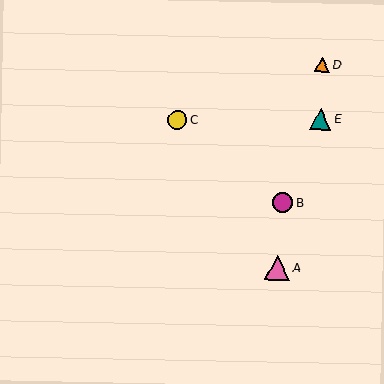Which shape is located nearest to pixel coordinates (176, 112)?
The yellow circle (labeled C) at (178, 119) is nearest to that location.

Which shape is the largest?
The pink triangle (labeled A) is the largest.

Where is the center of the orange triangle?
The center of the orange triangle is at (322, 65).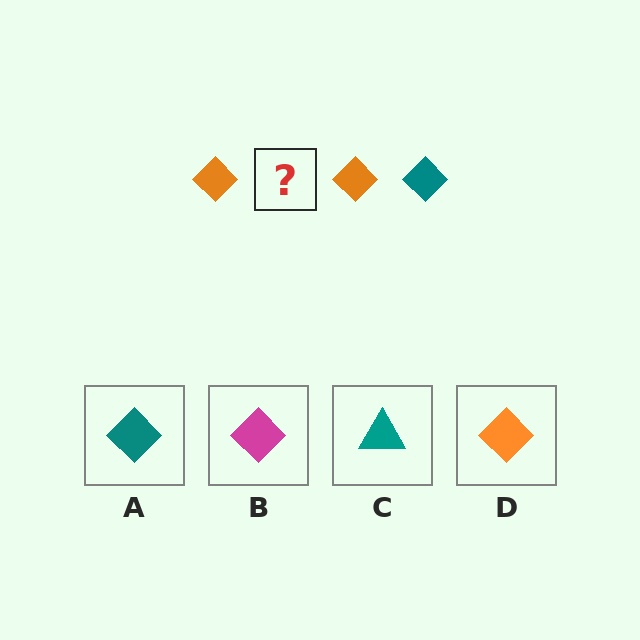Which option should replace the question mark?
Option A.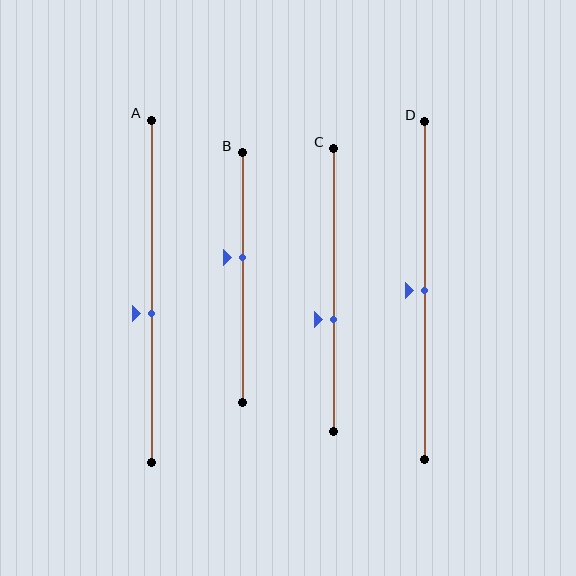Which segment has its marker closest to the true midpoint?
Segment D has its marker closest to the true midpoint.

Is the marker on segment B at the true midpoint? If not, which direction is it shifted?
No, the marker on segment B is shifted upward by about 8% of the segment length.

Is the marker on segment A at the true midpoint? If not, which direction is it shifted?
No, the marker on segment A is shifted downward by about 6% of the segment length.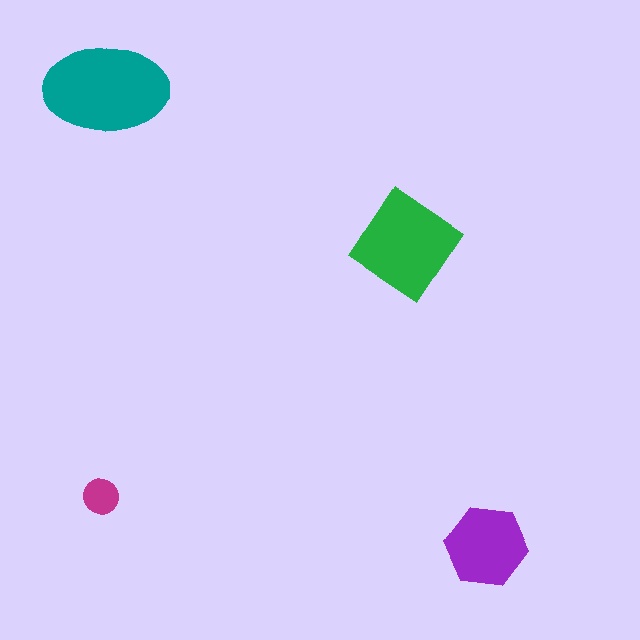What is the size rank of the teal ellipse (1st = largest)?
1st.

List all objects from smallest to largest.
The magenta circle, the purple hexagon, the green diamond, the teal ellipse.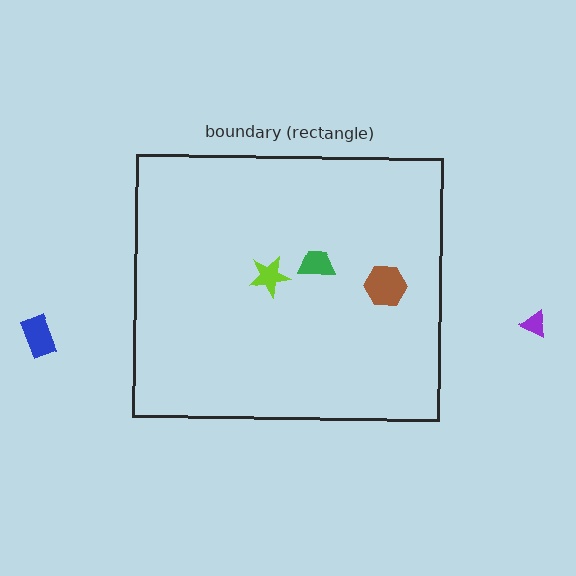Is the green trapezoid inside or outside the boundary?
Inside.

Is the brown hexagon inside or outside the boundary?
Inside.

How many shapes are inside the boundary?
3 inside, 2 outside.